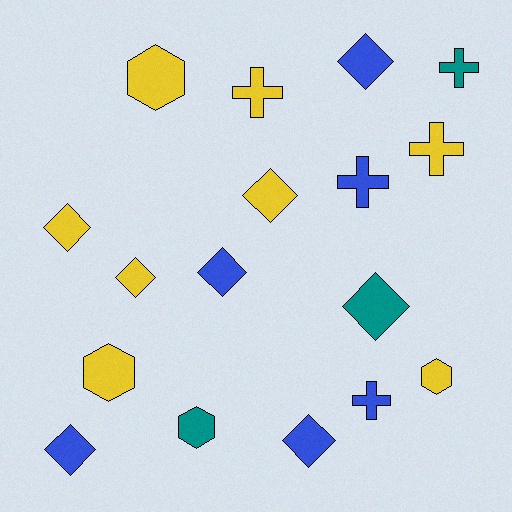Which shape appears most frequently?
Diamond, with 8 objects.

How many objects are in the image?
There are 17 objects.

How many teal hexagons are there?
There is 1 teal hexagon.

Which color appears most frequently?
Yellow, with 8 objects.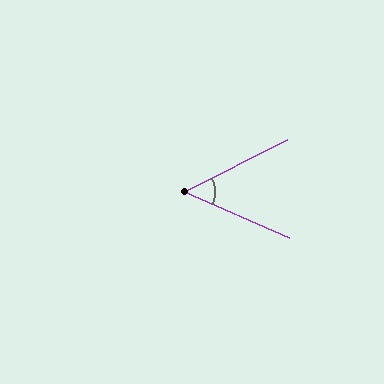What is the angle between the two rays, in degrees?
Approximately 51 degrees.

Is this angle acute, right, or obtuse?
It is acute.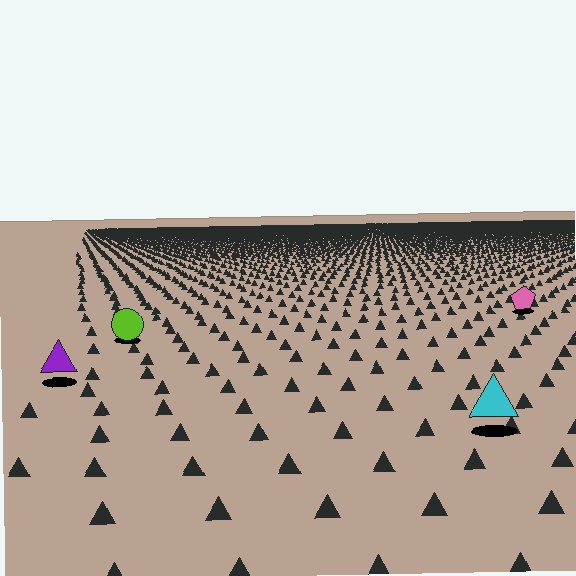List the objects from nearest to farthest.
From nearest to farthest: the cyan triangle, the purple triangle, the lime circle, the pink pentagon.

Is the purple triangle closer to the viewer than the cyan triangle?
No. The cyan triangle is closer — you can tell from the texture gradient: the ground texture is coarser near it.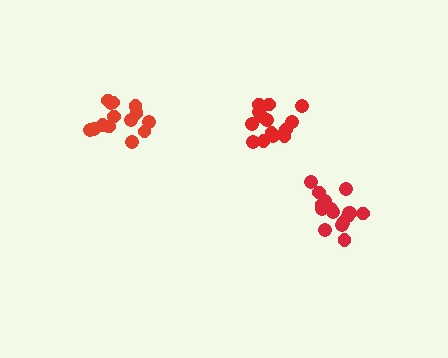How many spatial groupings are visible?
There are 3 spatial groupings.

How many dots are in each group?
Group 1: 17 dots, Group 2: 15 dots, Group 3: 14 dots (46 total).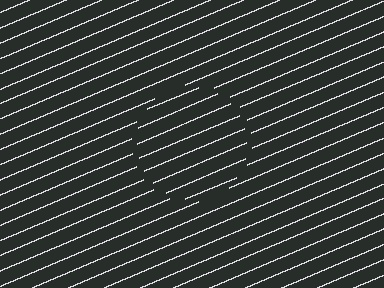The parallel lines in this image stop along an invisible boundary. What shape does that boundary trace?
An illusory circle. The interior of the shape contains the same grating, shifted by half a period — the contour is defined by the phase discontinuity where line-ends from the inner and outer gratings abut.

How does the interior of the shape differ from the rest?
The interior of the shape contains the same grating, shifted by half a period — the contour is defined by the phase discontinuity where line-ends from the inner and outer gratings abut.